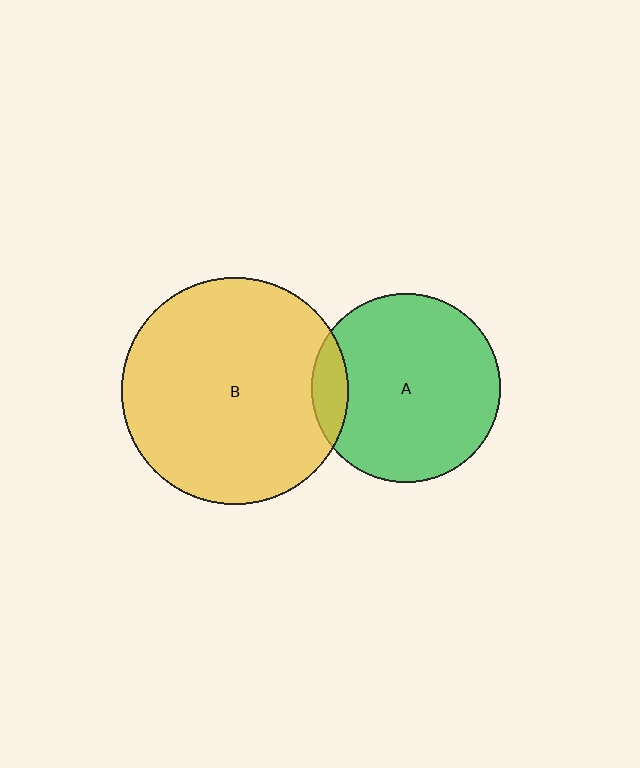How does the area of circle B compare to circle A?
Approximately 1.4 times.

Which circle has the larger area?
Circle B (yellow).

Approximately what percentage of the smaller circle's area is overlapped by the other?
Approximately 10%.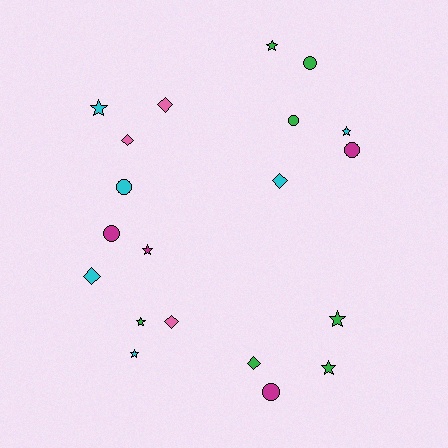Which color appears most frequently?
Green, with 7 objects.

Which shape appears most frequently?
Star, with 8 objects.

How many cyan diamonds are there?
There are 2 cyan diamonds.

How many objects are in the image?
There are 20 objects.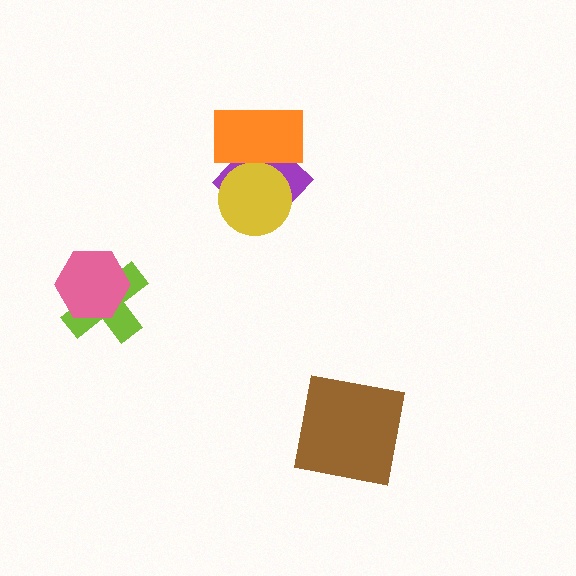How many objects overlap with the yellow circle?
2 objects overlap with the yellow circle.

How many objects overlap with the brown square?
0 objects overlap with the brown square.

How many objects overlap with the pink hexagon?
1 object overlaps with the pink hexagon.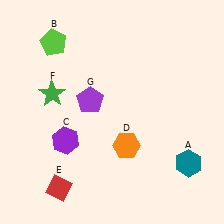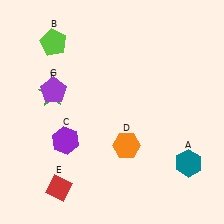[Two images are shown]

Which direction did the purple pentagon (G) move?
The purple pentagon (G) moved left.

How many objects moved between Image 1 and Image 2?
1 object moved between the two images.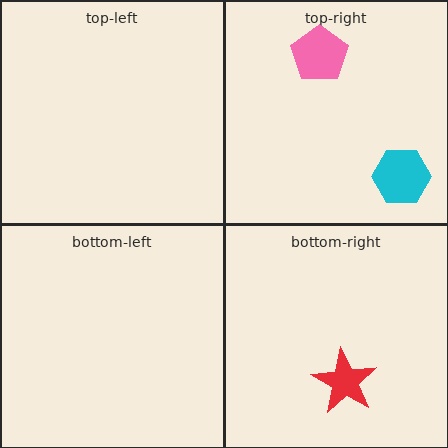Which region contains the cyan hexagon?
The top-right region.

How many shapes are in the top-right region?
2.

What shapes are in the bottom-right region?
The red star.